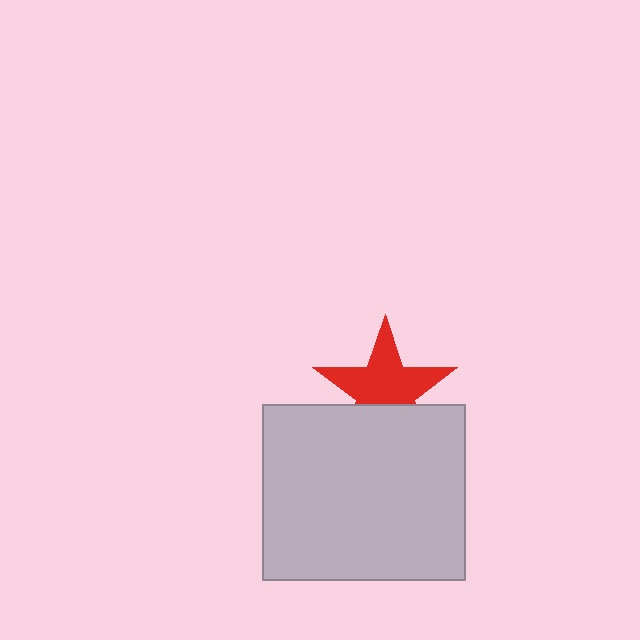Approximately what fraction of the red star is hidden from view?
Roughly 34% of the red star is hidden behind the light gray rectangle.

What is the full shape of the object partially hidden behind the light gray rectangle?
The partially hidden object is a red star.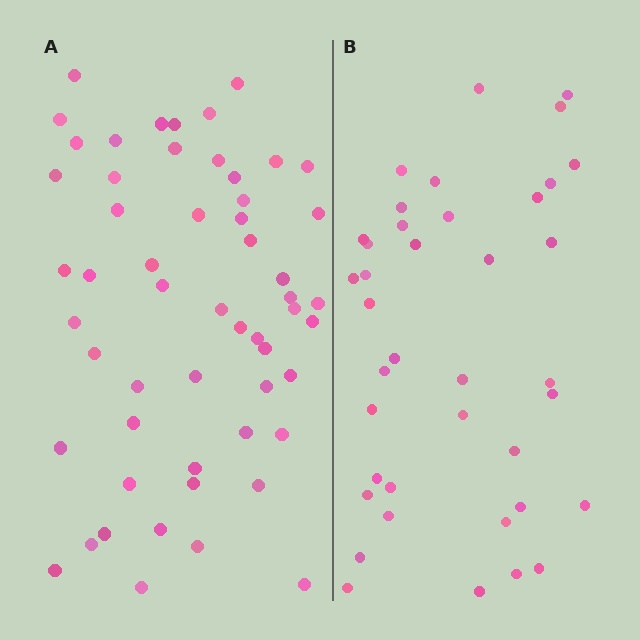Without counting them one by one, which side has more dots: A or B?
Region A (the left region) has more dots.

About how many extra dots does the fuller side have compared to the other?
Region A has approximately 15 more dots than region B.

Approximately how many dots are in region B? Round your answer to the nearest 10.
About 40 dots. (The exact count is 39, which rounds to 40.)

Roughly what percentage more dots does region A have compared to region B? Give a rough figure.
About 40% more.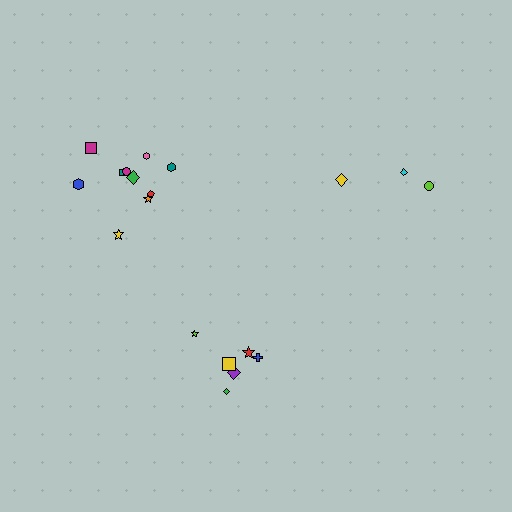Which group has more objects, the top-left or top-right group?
The top-left group.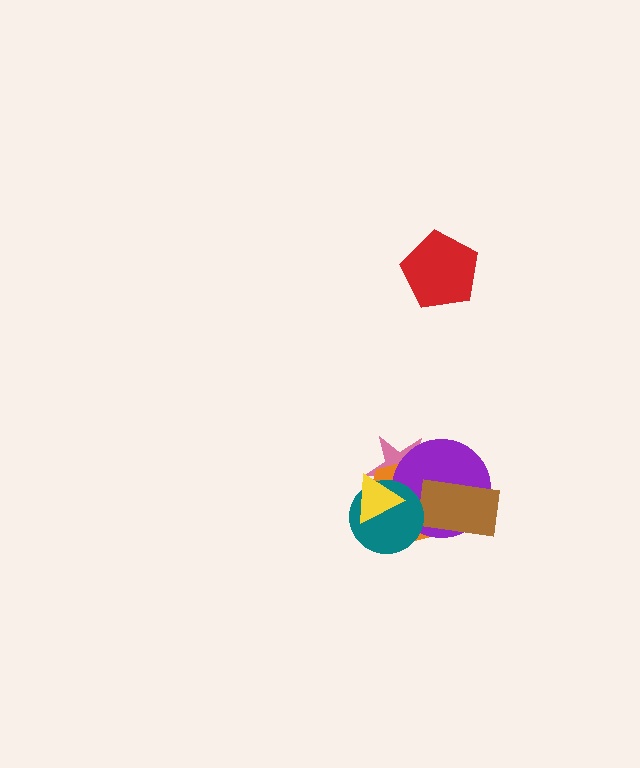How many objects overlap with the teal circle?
4 objects overlap with the teal circle.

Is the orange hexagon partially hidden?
Yes, it is partially covered by another shape.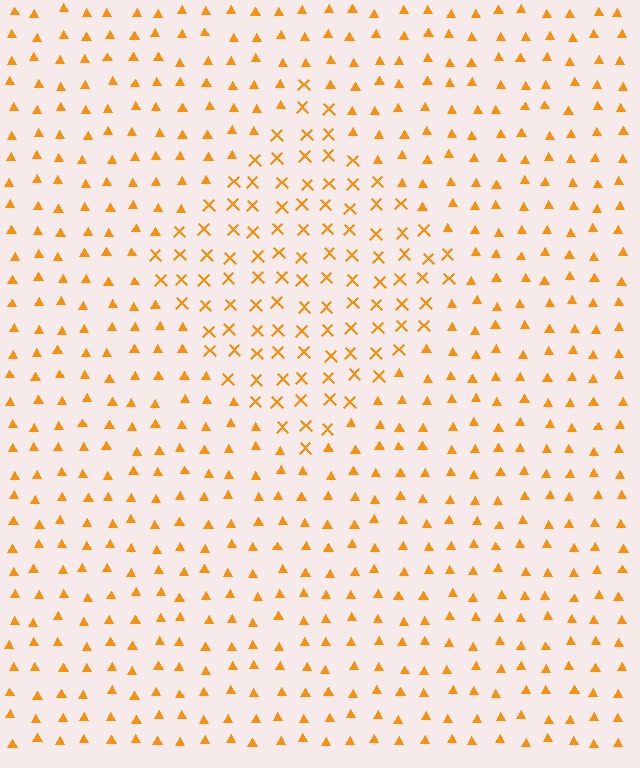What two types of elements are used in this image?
The image uses X marks inside the diamond region and triangles outside it.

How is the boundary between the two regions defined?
The boundary is defined by a change in element shape: X marks inside vs. triangles outside. All elements share the same color and spacing.